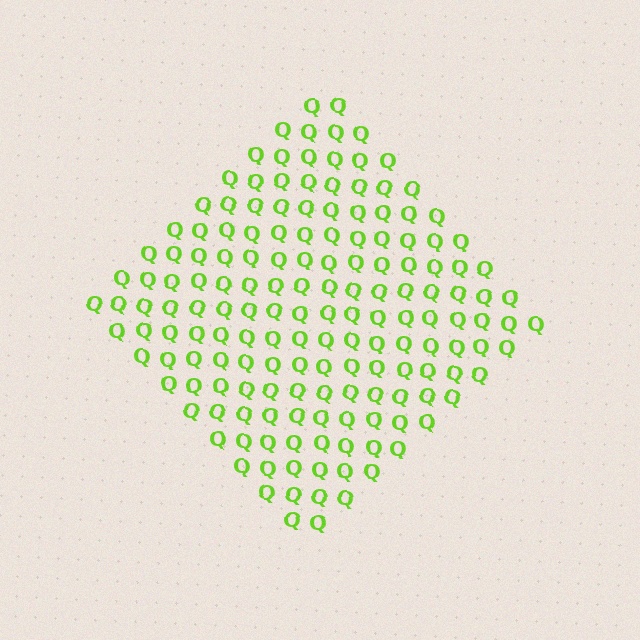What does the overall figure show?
The overall figure shows a diamond.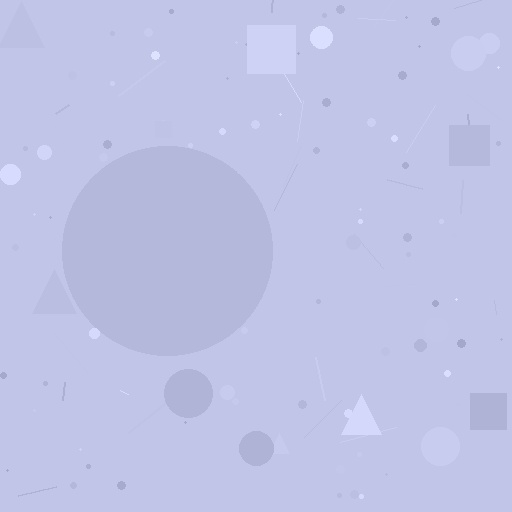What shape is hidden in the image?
A circle is hidden in the image.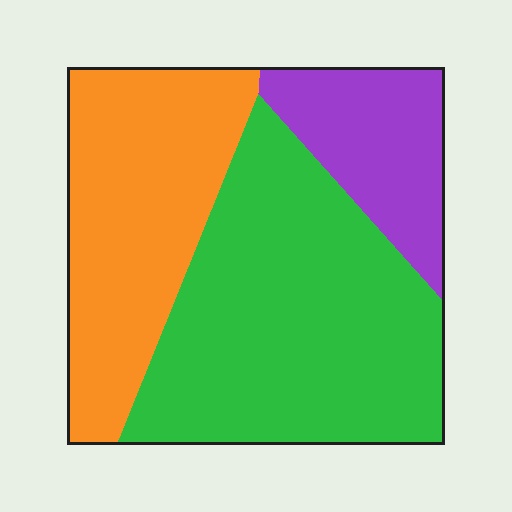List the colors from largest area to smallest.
From largest to smallest: green, orange, purple.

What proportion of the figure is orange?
Orange takes up about one third (1/3) of the figure.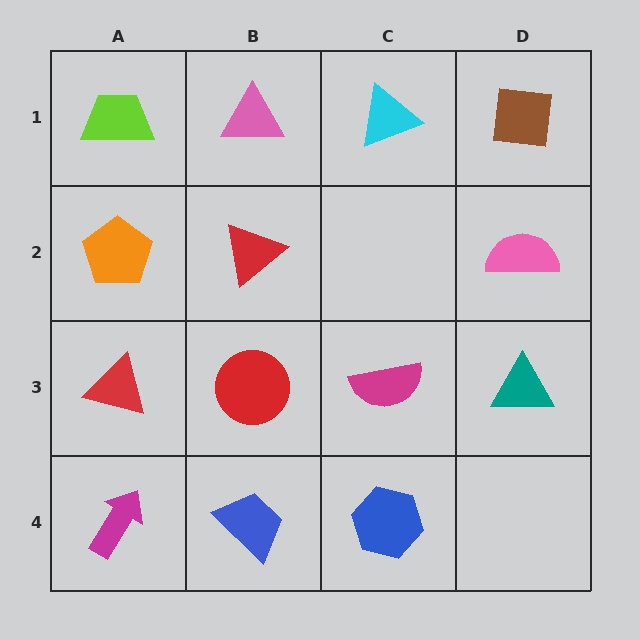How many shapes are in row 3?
4 shapes.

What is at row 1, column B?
A pink triangle.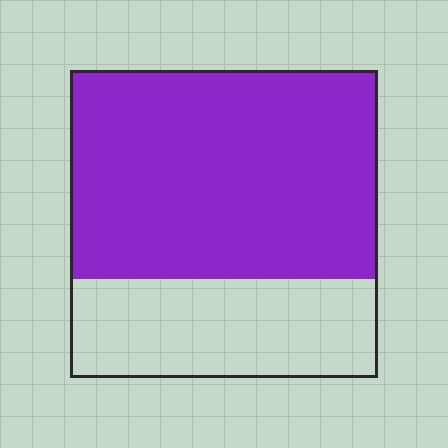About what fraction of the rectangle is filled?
About two thirds (2/3).